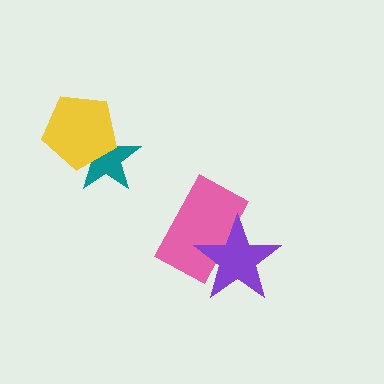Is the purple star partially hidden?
No, no other shape covers it.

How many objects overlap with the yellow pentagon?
1 object overlaps with the yellow pentagon.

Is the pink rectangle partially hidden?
Yes, it is partially covered by another shape.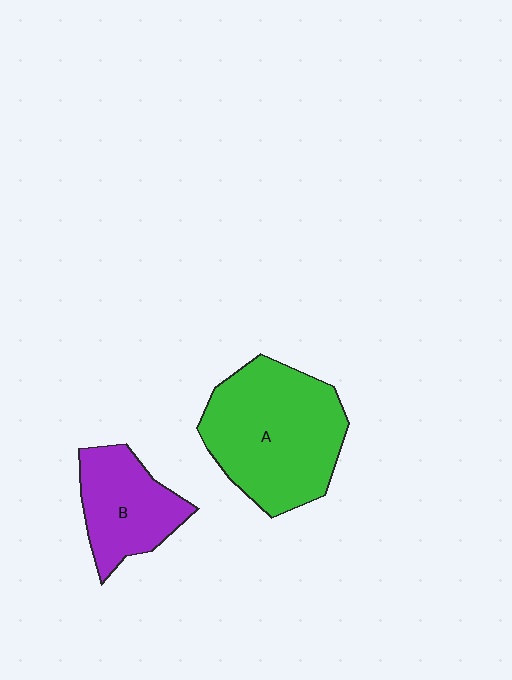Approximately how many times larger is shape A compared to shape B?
Approximately 1.8 times.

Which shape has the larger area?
Shape A (green).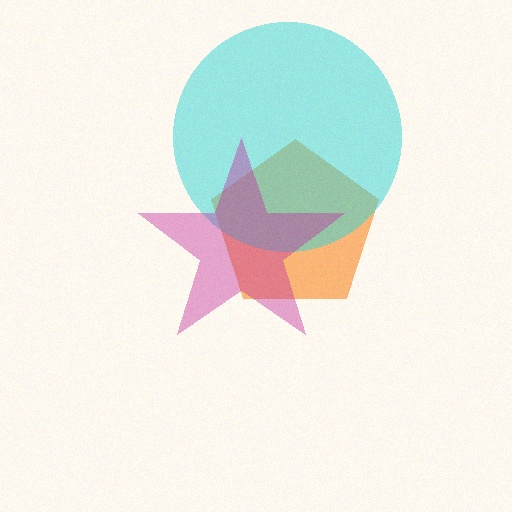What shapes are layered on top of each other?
The layered shapes are: an orange pentagon, a cyan circle, a magenta star.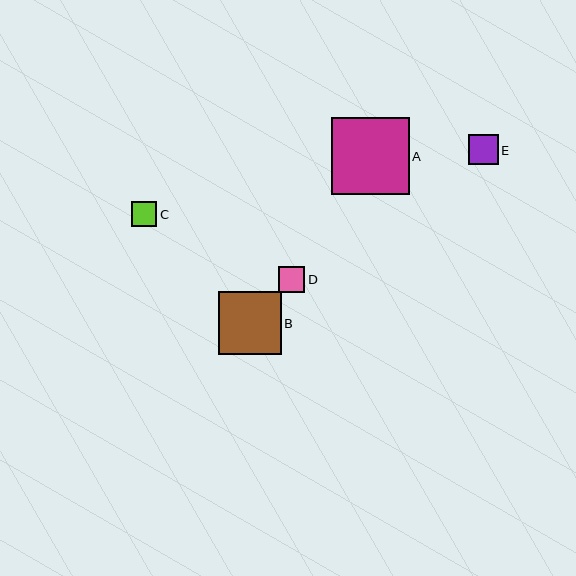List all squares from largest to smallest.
From largest to smallest: A, B, E, D, C.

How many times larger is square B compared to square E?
Square B is approximately 2.1 times the size of square E.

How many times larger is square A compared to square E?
Square A is approximately 2.6 times the size of square E.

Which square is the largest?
Square A is the largest with a size of approximately 77 pixels.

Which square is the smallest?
Square C is the smallest with a size of approximately 25 pixels.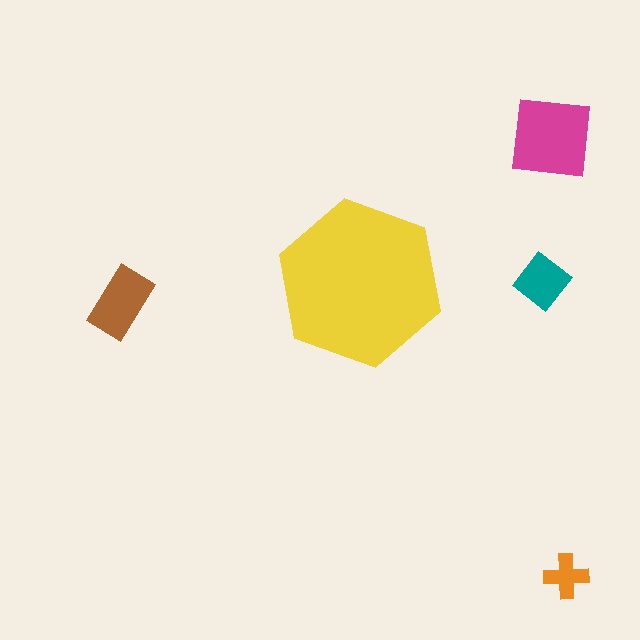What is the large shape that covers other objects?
A yellow hexagon.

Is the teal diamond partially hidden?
No, the teal diamond is fully visible.